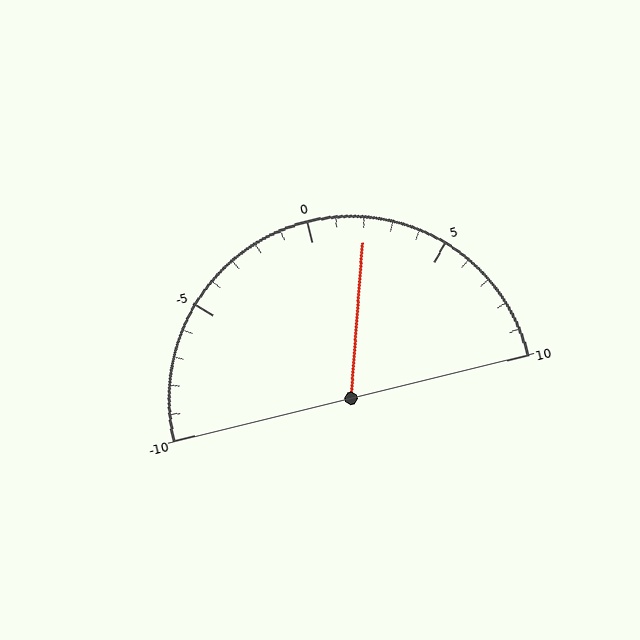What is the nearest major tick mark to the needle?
The nearest major tick mark is 0.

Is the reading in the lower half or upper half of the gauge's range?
The reading is in the upper half of the range (-10 to 10).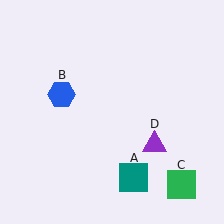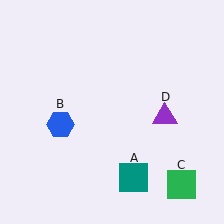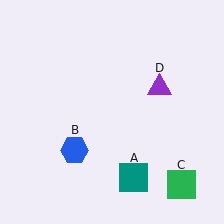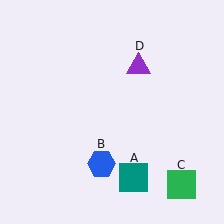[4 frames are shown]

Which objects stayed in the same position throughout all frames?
Teal square (object A) and green square (object C) remained stationary.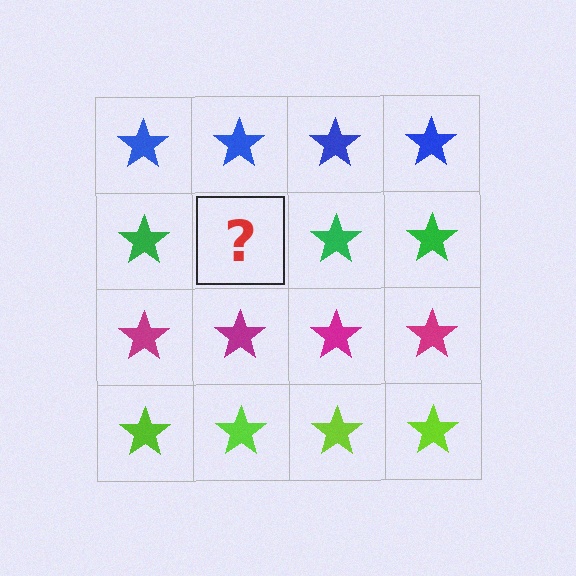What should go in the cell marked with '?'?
The missing cell should contain a green star.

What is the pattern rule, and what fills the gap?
The rule is that each row has a consistent color. The gap should be filled with a green star.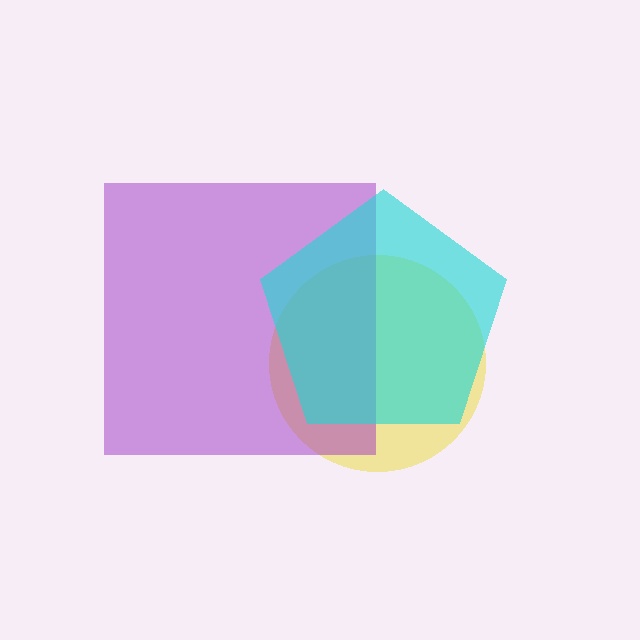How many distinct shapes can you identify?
There are 3 distinct shapes: a yellow circle, a purple square, a cyan pentagon.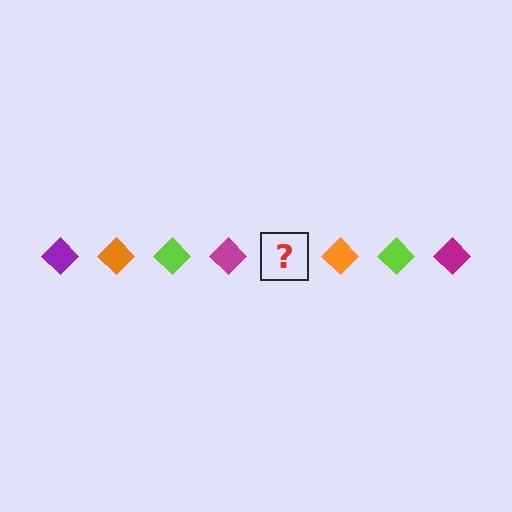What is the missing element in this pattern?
The missing element is a purple diamond.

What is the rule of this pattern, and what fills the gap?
The rule is that the pattern cycles through purple, orange, lime, magenta diamonds. The gap should be filled with a purple diamond.